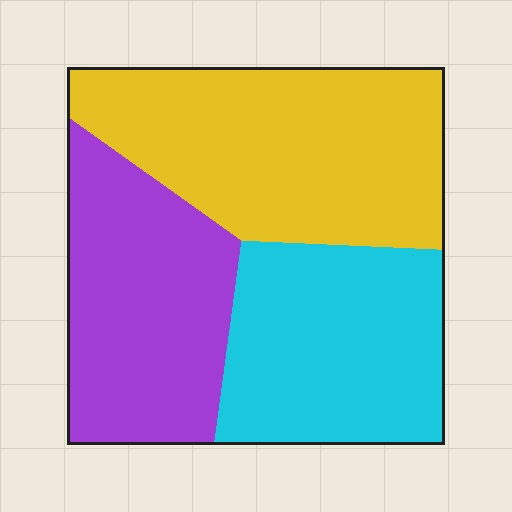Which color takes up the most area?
Yellow, at roughly 40%.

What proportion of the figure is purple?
Purple covers about 30% of the figure.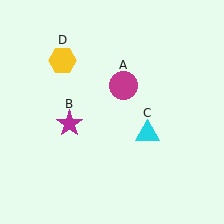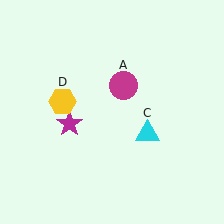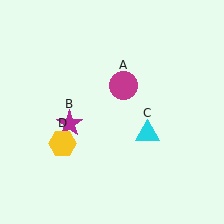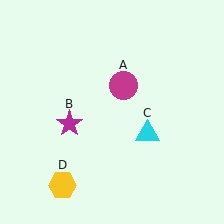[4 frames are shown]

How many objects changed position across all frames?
1 object changed position: yellow hexagon (object D).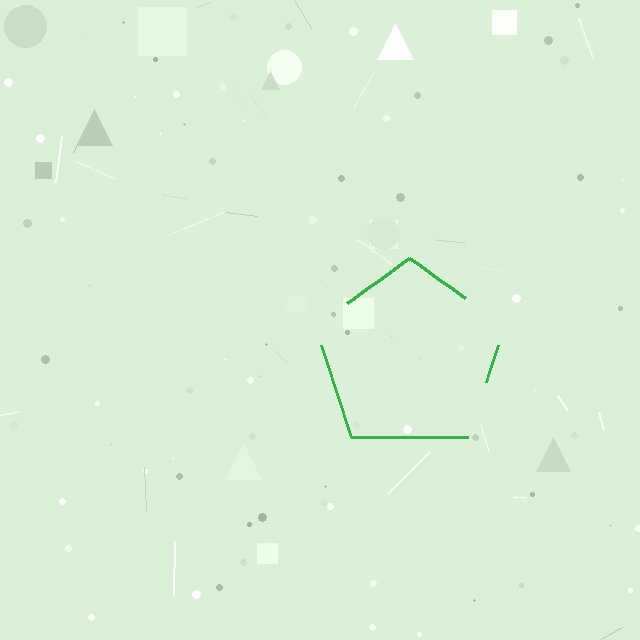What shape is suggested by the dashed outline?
The dashed outline suggests a pentagon.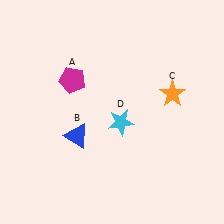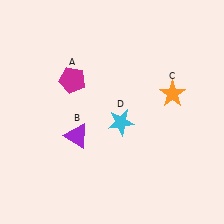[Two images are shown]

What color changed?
The triangle (B) changed from blue in Image 1 to purple in Image 2.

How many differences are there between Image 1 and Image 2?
There is 1 difference between the two images.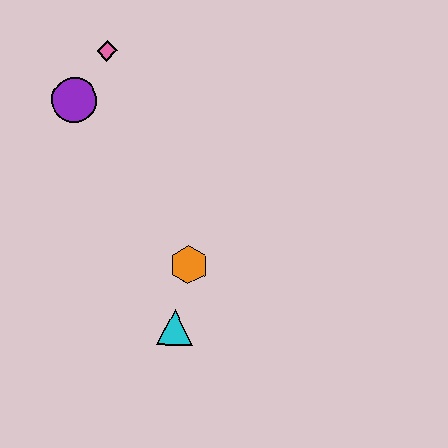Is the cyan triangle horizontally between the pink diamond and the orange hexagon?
Yes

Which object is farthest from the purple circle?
The cyan triangle is farthest from the purple circle.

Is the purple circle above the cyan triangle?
Yes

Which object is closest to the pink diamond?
The purple circle is closest to the pink diamond.